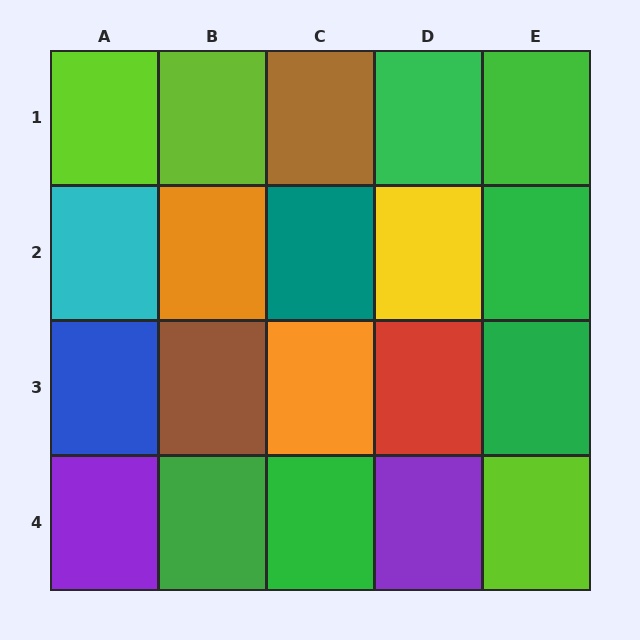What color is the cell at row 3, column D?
Red.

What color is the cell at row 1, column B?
Lime.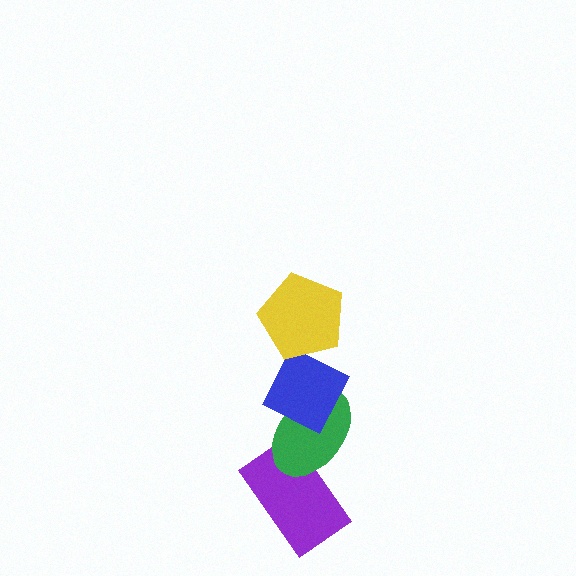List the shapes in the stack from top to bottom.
From top to bottom: the yellow pentagon, the blue diamond, the green ellipse, the purple rectangle.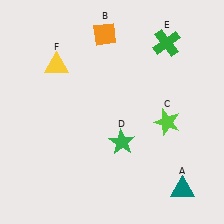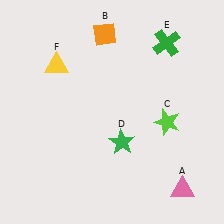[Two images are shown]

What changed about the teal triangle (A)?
In Image 1, A is teal. In Image 2, it changed to pink.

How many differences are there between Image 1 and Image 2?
There is 1 difference between the two images.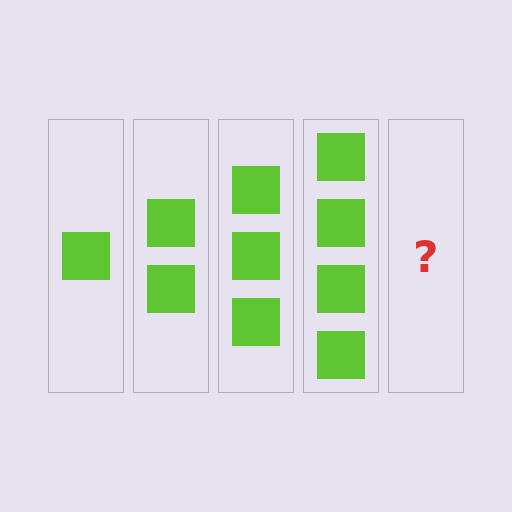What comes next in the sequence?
The next element should be 5 squares.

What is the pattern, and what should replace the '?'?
The pattern is that each step adds one more square. The '?' should be 5 squares.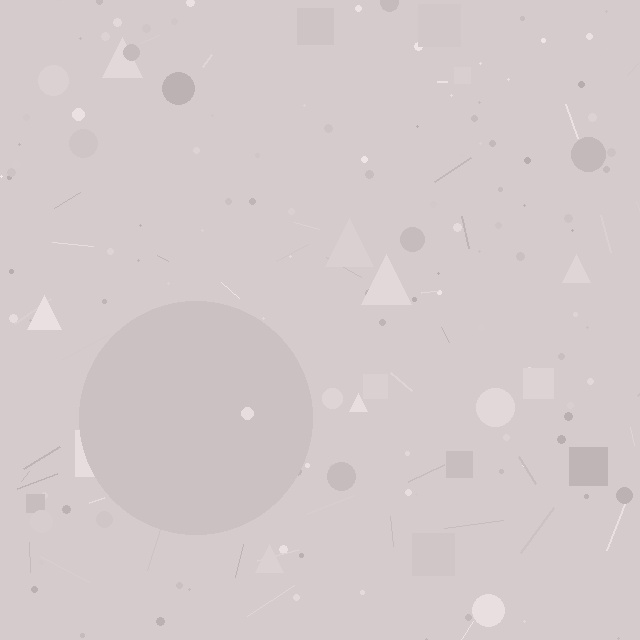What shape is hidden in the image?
A circle is hidden in the image.